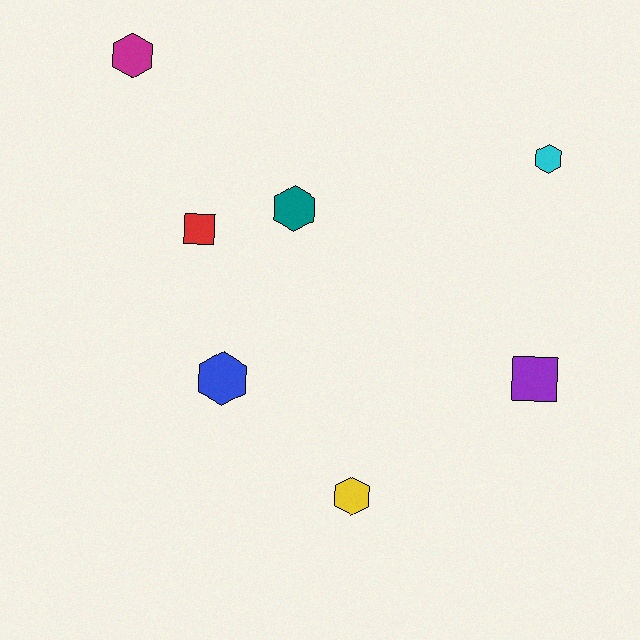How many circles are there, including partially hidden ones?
There are no circles.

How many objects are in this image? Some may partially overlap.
There are 7 objects.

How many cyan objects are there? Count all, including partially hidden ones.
There is 1 cyan object.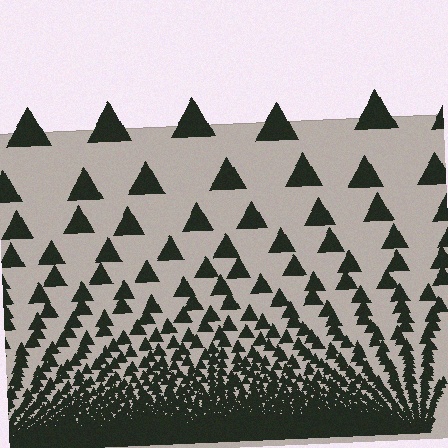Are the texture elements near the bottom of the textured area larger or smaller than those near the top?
Smaller. The gradient is inverted — elements near the bottom are smaller and denser.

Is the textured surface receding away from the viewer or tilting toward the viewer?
The surface appears to tilt toward the viewer. Texture elements get larger and sparser toward the top.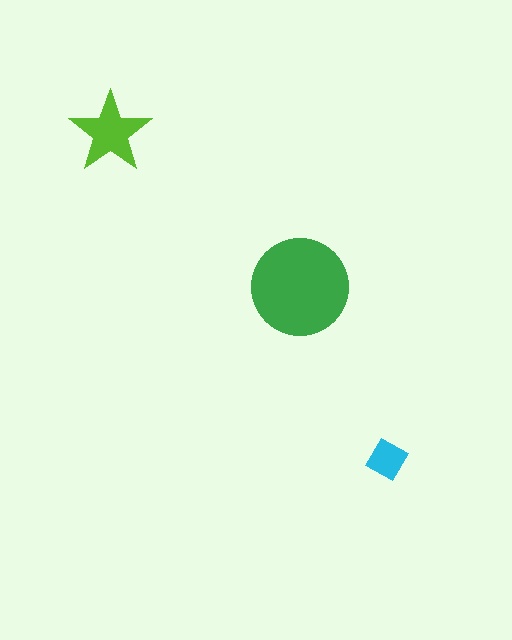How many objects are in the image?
There are 3 objects in the image.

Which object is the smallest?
The cyan diamond.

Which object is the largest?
The green circle.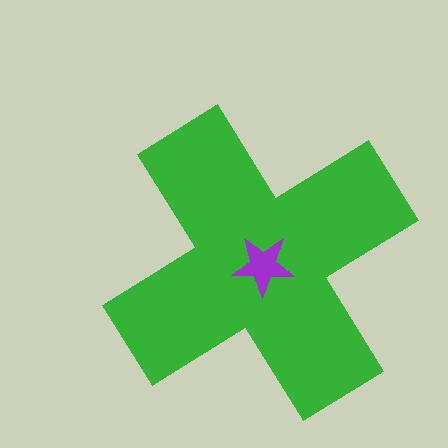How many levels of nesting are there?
2.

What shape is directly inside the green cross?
The purple star.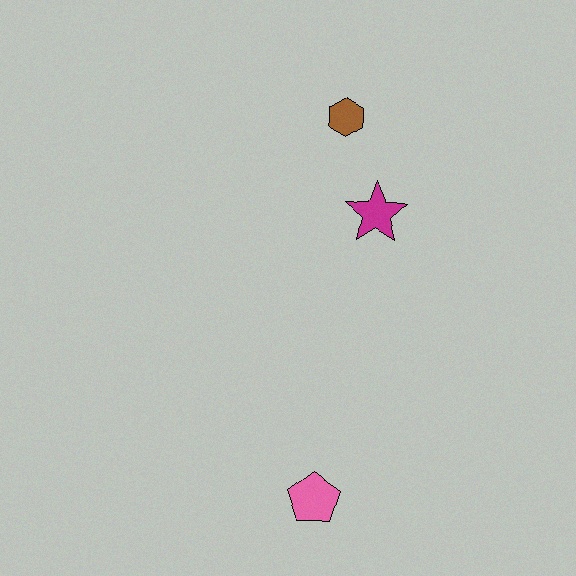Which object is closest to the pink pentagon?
The magenta star is closest to the pink pentagon.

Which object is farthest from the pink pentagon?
The brown hexagon is farthest from the pink pentagon.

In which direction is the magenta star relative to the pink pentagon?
The magenta star is above the pink pentagon.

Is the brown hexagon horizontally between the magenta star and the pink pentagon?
Yes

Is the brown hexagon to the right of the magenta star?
No